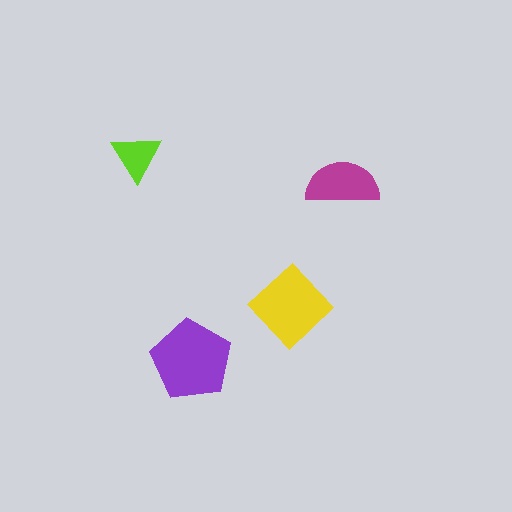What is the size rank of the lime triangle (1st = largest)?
4th.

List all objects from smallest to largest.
The lime triangle, the magenta semicircle, the yellow diamond, the purple pentagon.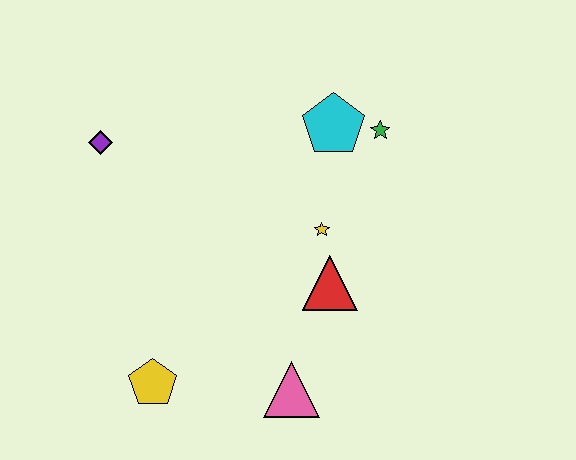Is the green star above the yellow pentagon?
Yes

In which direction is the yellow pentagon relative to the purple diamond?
The yellow pentagon is below the purple diamond.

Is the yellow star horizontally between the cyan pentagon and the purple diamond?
Yes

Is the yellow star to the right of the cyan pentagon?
No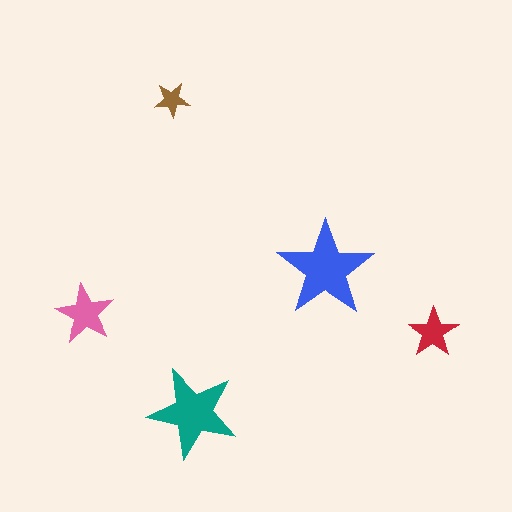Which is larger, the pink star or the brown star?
The pink one.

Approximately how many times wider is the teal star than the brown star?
About 2.5 times wider.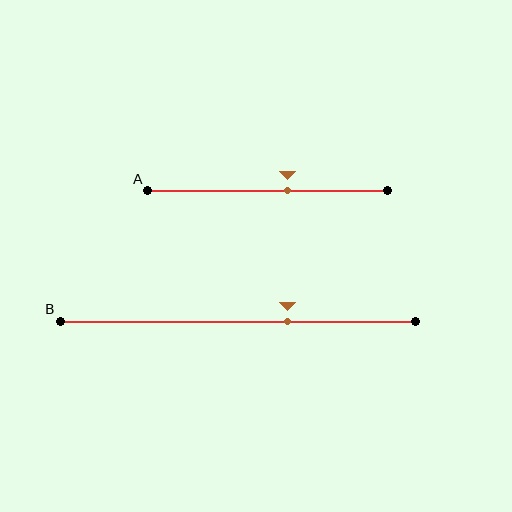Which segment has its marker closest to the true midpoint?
Segment A has its marker closest to the true midpoint.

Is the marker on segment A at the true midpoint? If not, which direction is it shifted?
No, the marker on segment A is shifted to the right by about 8% of the segment length.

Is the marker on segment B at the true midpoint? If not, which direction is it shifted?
No, the marker on segment B is shifted to the right by about 14% of the segment length.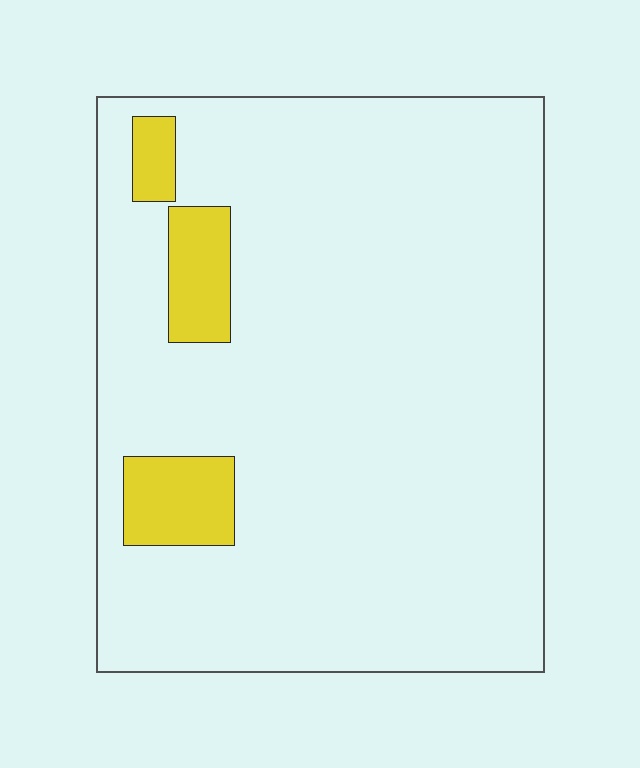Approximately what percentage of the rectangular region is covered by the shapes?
Approximately 10%.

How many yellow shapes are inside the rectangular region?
3.